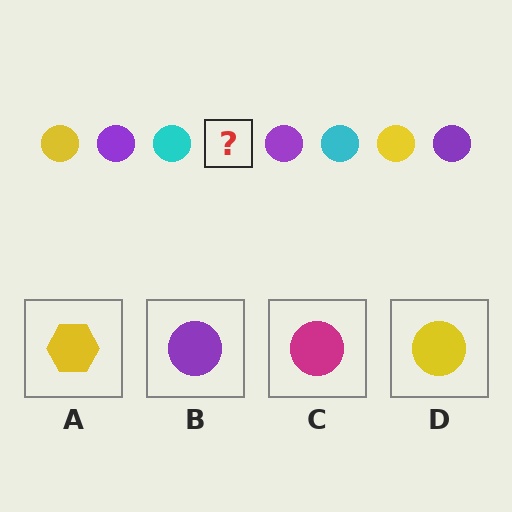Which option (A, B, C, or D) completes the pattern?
D.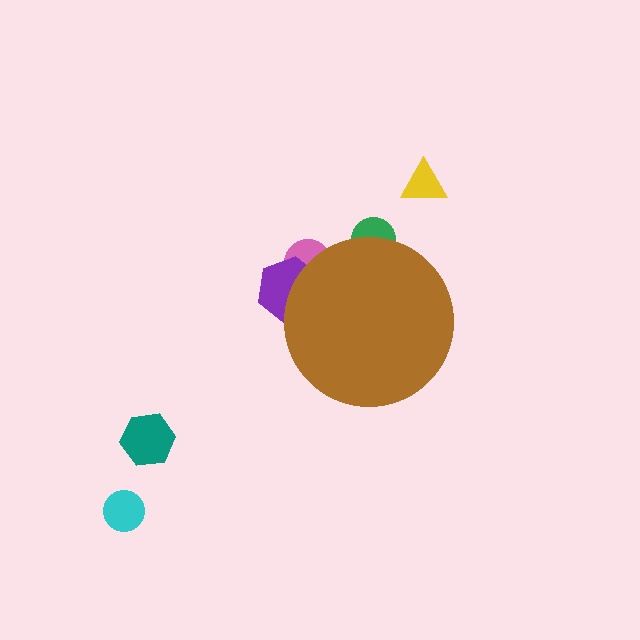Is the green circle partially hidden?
Yes, the green circle is partially hidden behind the brown circle.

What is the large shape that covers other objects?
A brown circle.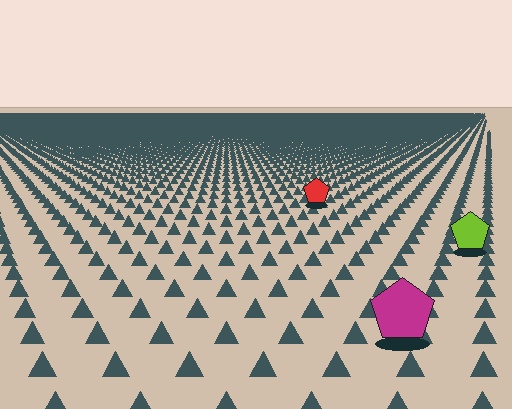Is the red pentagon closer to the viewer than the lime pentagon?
No. The lime pentagon is closer — you can tell from the texture gradient: the ground texture is coarser near it.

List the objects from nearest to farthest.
From nearest to farthest: the magenta pentagon, the lime pentagon, the red pentagon.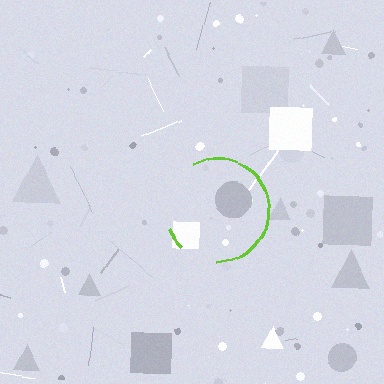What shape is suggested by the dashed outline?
The dashed outline suggests a circle.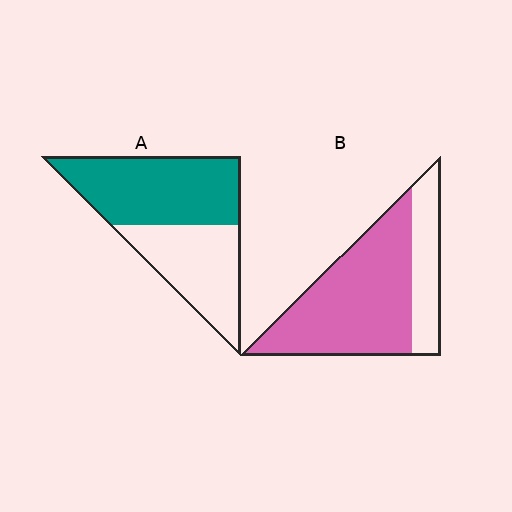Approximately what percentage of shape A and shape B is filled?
A is approximately 55% and B is approximately 75%.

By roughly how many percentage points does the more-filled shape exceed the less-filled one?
By roughly 15 percentage points (B over A).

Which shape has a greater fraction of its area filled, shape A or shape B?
Shape B.